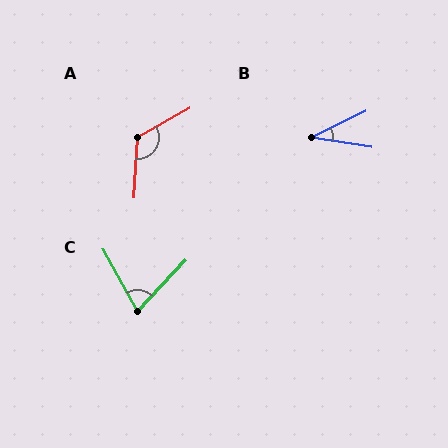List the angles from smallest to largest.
B (35°), C (72°), A (123°).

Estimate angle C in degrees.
Approximately 72 degrees.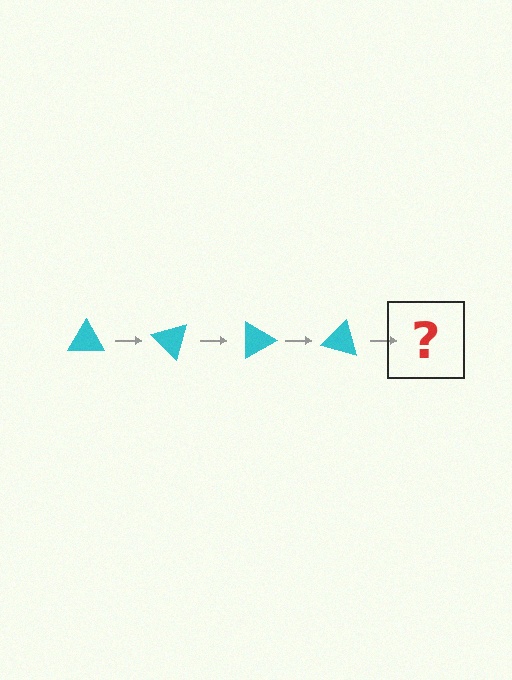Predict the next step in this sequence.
The next step is a cyan triangle rotated 180 degrees.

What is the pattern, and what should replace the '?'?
The pattern is that the triangle rotates 45 degrees each step. The '?' should be a cyan triangle rotated 180 degrees.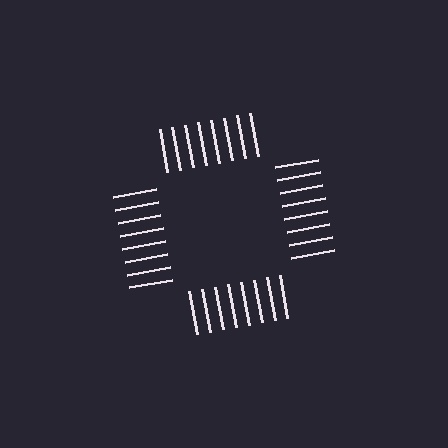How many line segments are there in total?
32 — 8 along each of the 4 edges.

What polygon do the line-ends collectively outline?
An illusory square — the line segments terminate on its edges but no continuous stroke is drawn.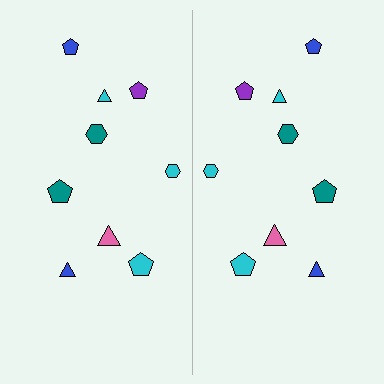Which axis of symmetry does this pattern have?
The pattern has a vertical axis of symmetry running through the center of the image.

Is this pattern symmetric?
Yes, this pattern has bilateral (reflection) symmetry.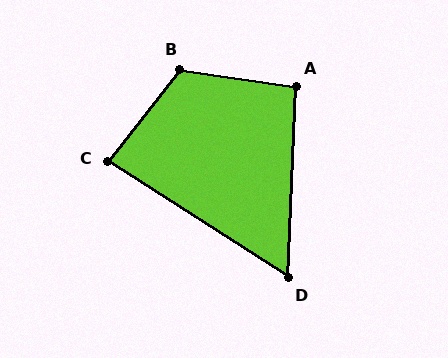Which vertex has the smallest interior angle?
D, at approximately 60 degrees.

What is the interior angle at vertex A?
Approximately 96 degrees (obtuse).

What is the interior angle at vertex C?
Approximately 84 degrees (acute).